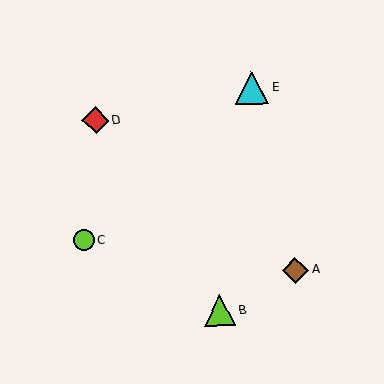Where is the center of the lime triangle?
The center of the lime triangle is at (220, 311).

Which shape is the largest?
The cyan triangle (labeled E) is the largest.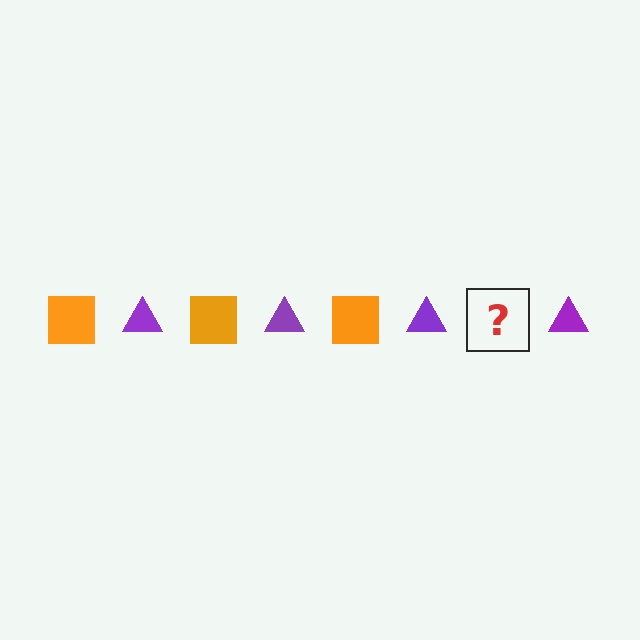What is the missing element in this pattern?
The missing element is an orange square.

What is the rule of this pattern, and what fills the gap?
The rule is that the pattern alternates between orange square and purple triangle. The gap should be filled with an orange square.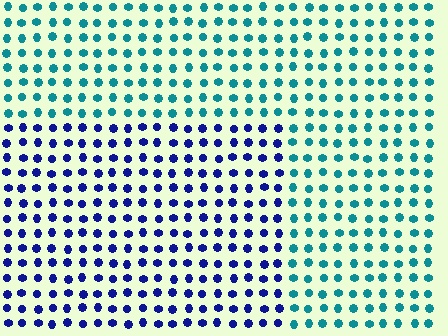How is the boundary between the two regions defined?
The boundary is defined purely by a slight shift in hue (about 54 degrees). Spacing, size, and orientation are identical on both sides.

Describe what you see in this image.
The image is filled with small teal elements in a uniform arrangement. A rectangle-shaped region is visible where the elements are tinted to a slightly different hue, forming a subtle color boundary.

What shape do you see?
I see a rectangle.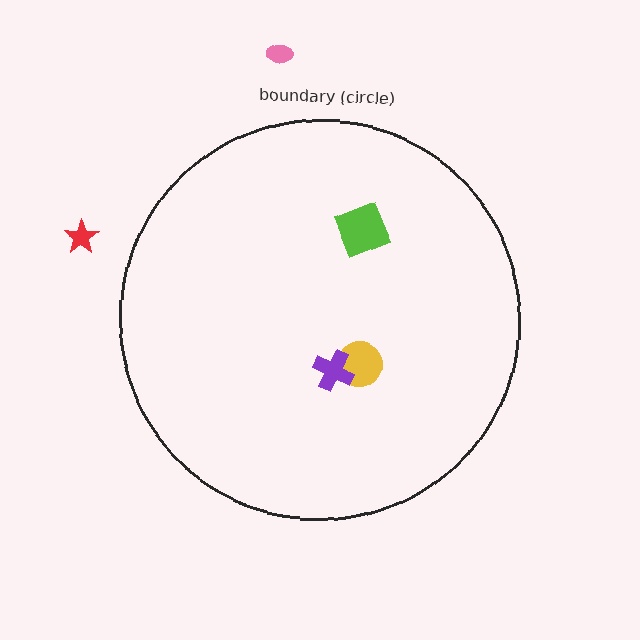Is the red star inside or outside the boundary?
Outside.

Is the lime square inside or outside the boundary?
Inside.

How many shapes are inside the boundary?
3 inside, 2 outside.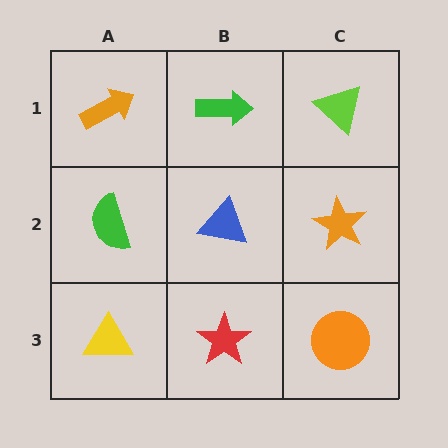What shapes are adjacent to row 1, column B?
A blue triangle (row 2, column B), an orange arrow (row 1, column A), a lime triangle (row 1, column C).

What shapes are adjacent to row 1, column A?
A green semicircle (row 2, column A), a green arrow (row 1, column B).